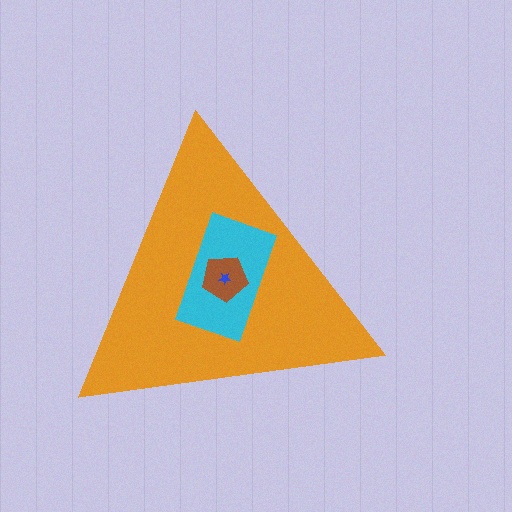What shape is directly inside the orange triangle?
The cyan rectangle.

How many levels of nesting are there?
4.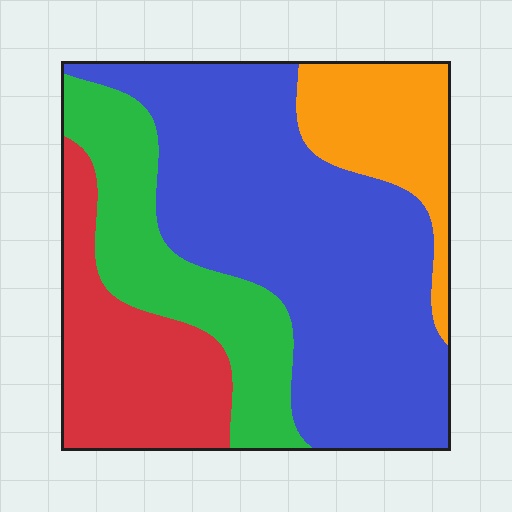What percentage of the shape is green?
Green covers roughly 20% of the shape.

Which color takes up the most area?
Blue, at roughly 50%.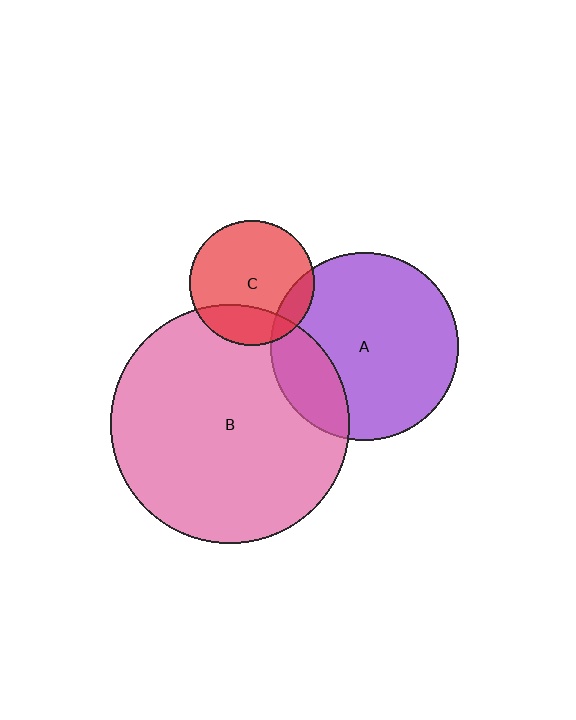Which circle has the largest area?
Circle B (pink).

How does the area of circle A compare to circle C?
Approximately 2.2 times.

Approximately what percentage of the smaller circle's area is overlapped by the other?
Approximately 20%.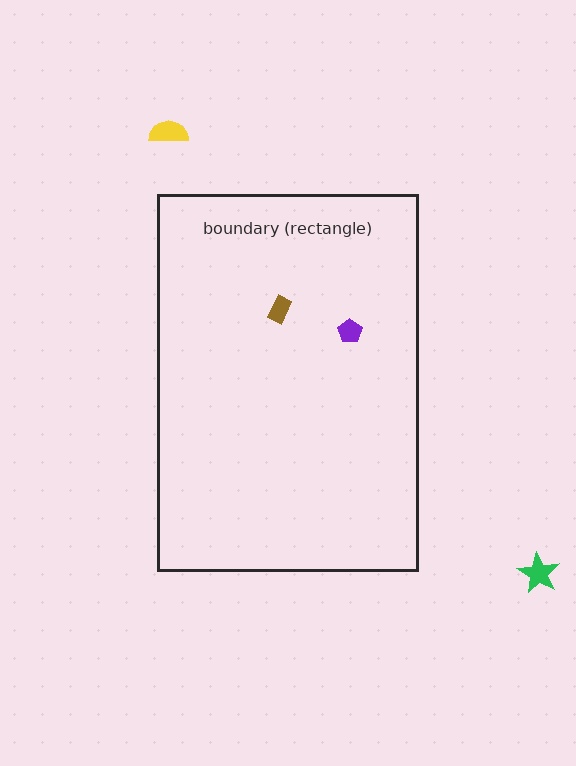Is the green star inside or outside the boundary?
Outside.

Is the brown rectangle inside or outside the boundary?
Inside.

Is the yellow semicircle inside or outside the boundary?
Outside.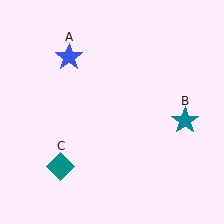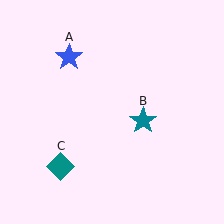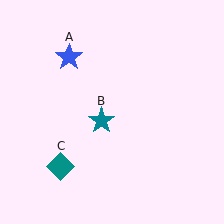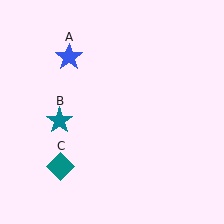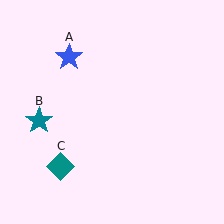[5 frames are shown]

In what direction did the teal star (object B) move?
The teal star (object B) moved left.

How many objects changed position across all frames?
1 object changed position: teal star (object B).